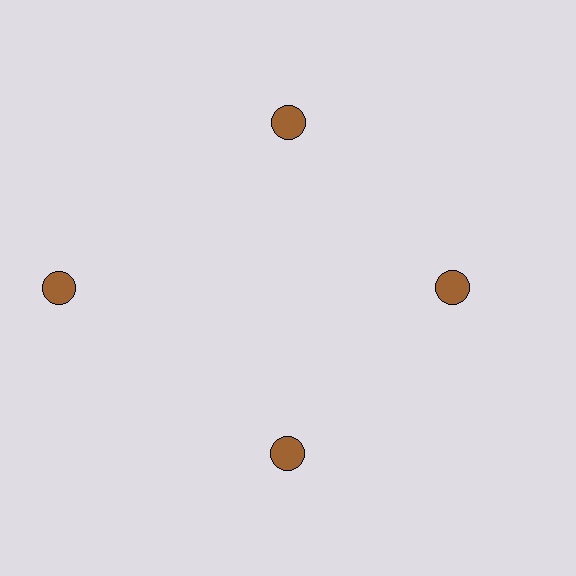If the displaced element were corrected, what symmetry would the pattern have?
It would have 4-fold rotational symmetry — the pattern would map onto itself every 90 degrees.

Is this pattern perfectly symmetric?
No. The 4 brown circles are arranged in a ring, but one element near the 9 o'clock position is pushed outward from the center, breaking the 4-fold rotational symmetry.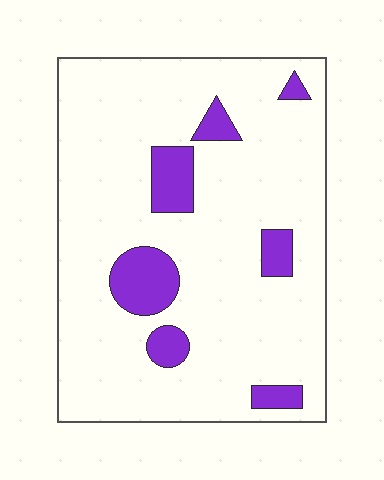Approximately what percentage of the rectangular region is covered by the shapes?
Approximately 15%.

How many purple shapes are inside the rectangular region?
7.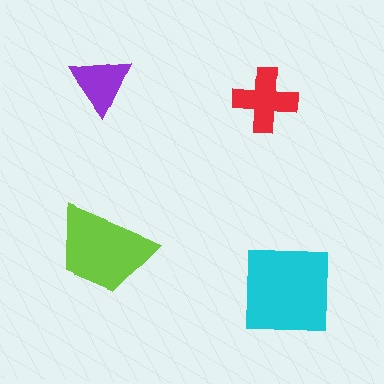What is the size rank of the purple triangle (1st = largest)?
4th.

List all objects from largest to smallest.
The cyan square, the lime trapezoid, the red cross, the purple triangle.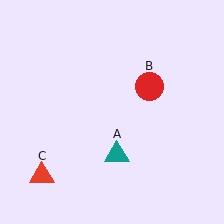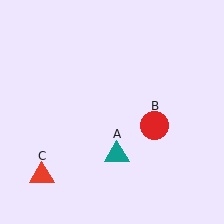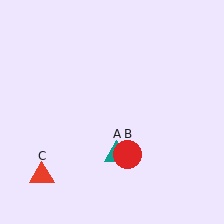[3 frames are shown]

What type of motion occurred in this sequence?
The red circle (object B) rotated clockwise around the center of the scene.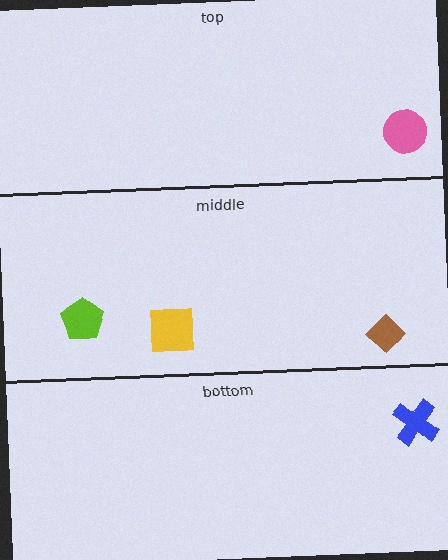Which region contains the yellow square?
The middle region.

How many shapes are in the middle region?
3.